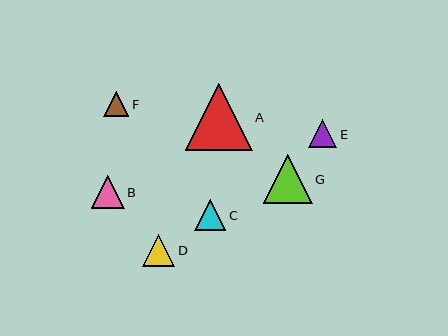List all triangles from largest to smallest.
From largest to smallest: A, G, B, D, C, E, F.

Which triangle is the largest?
Triangle A is the largest with a size of approximately 67 pixels.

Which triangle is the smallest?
Triangle F is the smallest with a size of approximately 25 pixels.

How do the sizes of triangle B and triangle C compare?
Triangle B and triangle C are approximately the same size.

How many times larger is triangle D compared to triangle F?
Triangle D is approximately 1.3 times the size of triangle F.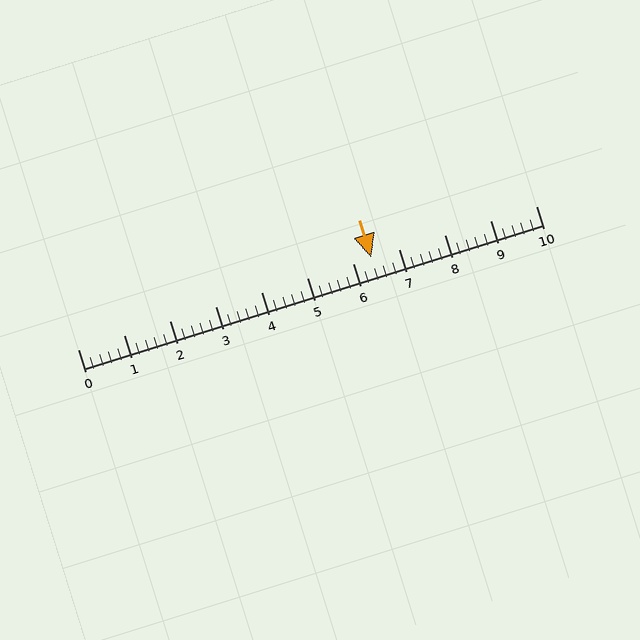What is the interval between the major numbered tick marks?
The major tick marks are spaced 1 units apart.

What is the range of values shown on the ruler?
The ruler shows values from 0 to 10.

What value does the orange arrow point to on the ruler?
The orange arrow points to approximately 6.4.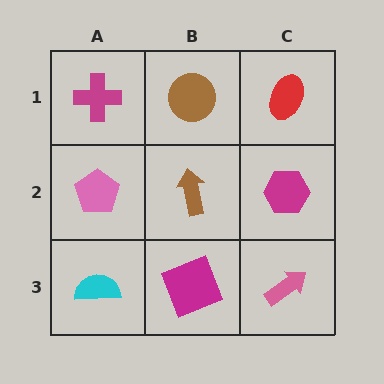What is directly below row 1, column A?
A pink pentagon.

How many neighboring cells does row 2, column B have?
4.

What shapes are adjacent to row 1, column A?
A pink pentagon (row 2, column A), a brown circle (row 1, column B).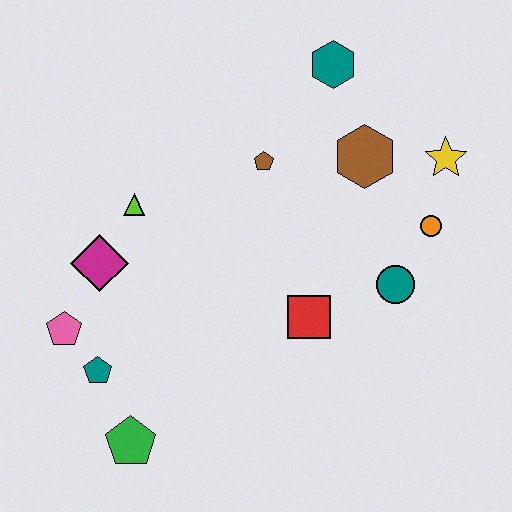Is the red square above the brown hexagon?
No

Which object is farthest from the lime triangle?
The yellow star is farthest from the lime triangle.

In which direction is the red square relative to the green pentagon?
The red square is to the right of the green pentagon.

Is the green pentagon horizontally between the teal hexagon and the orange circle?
No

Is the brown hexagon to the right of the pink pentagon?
Yes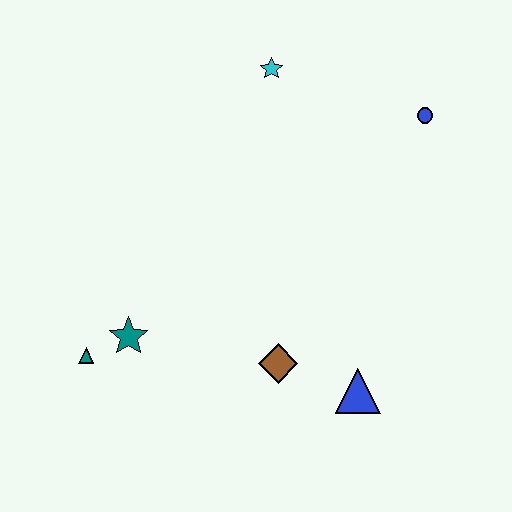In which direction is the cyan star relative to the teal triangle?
The cyan star is above the teal triangle.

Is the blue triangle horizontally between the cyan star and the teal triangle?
No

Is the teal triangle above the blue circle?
No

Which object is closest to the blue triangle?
The brown diamond is closest to the blue triangle.